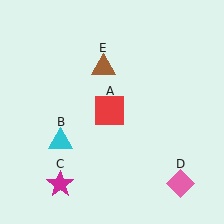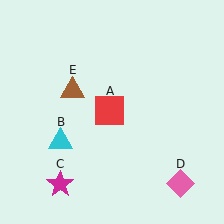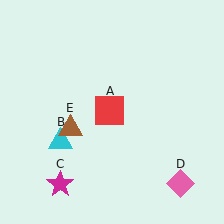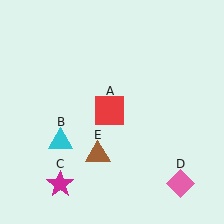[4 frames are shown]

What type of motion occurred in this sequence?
The brown triangle (object E) rotated counterclockwise around the center of the scene.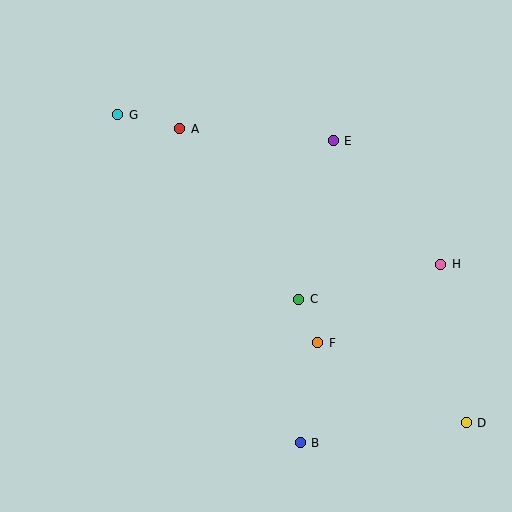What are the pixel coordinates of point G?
Point G is at (118, 115).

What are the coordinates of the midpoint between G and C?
The midpoint between G and C is at (208, 207).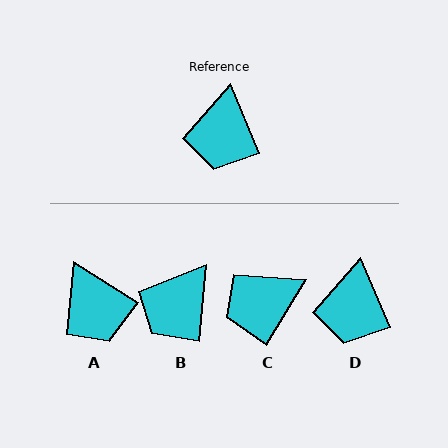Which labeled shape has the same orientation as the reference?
D.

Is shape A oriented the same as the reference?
No, it is off by about 35 degrees.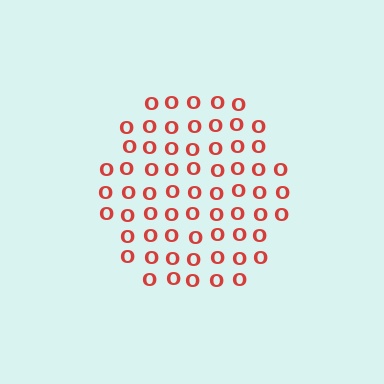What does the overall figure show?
The overall figure shows a hexagon.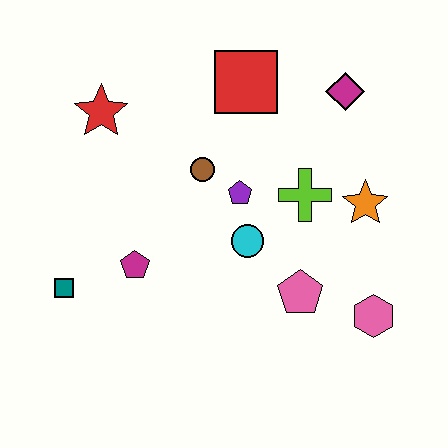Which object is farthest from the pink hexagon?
The red star is farthest from the pink hexagon.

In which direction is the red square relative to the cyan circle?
The red square is above the cyan circle.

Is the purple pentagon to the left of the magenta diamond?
Yes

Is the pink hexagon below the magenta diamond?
Yes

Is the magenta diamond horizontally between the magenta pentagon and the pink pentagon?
No